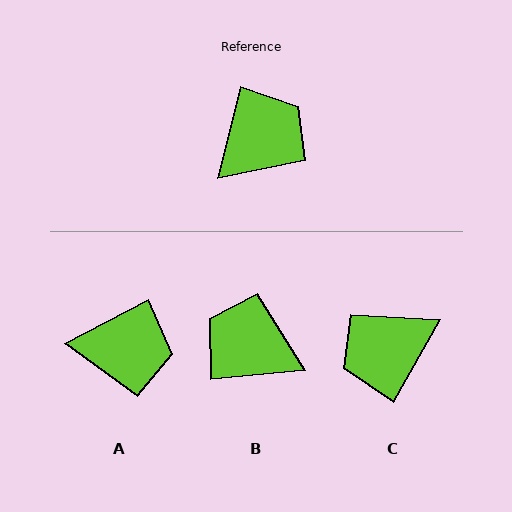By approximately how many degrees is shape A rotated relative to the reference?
Approximately 47 degrees clockwise.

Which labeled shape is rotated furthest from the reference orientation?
C, about 165 degrees away.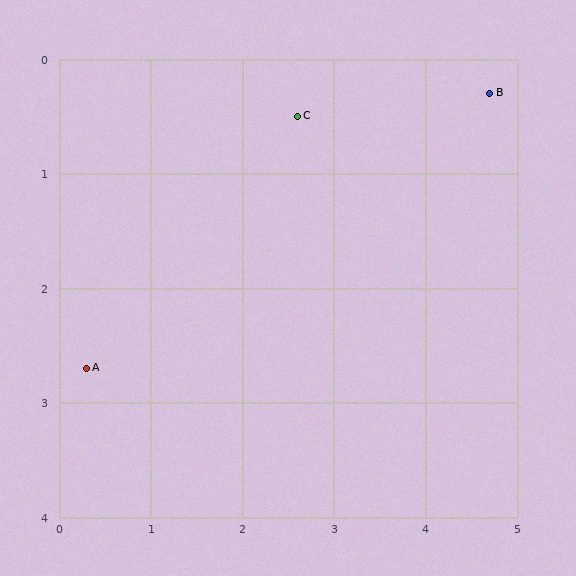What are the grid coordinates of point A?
Point A is at approximately (0.3, 2.7).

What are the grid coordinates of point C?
Point C is at approximately (2.6, 0.5).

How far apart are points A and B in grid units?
Points A and B are about 5.0 grid units apart.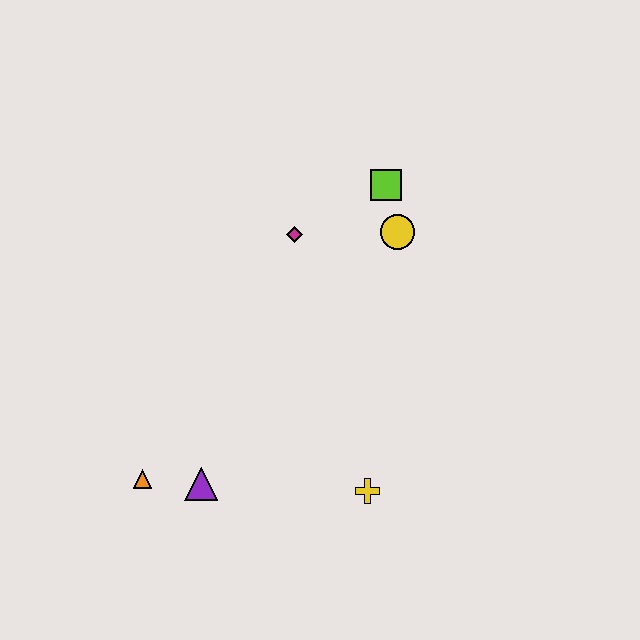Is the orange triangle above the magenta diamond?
No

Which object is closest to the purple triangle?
The orange triangle is closest to the purple triangle.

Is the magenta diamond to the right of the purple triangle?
Yes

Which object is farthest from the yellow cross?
The lime square is farthest from the yellow cross.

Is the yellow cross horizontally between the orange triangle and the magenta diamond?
No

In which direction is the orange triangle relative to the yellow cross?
The orange triangle is to the left of the yellow cross.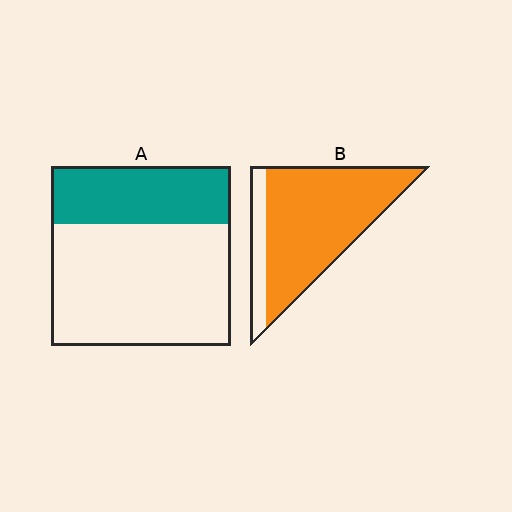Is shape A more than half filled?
No.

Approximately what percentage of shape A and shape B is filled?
A is approximately 30% and B is approximately 85%.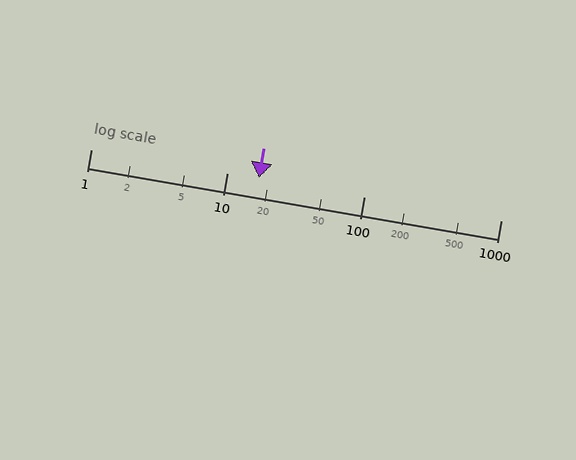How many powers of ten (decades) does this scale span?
The scale spans 3 decades, from 1 to 1000.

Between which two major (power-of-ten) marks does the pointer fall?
The pointer is between 10 and 100.